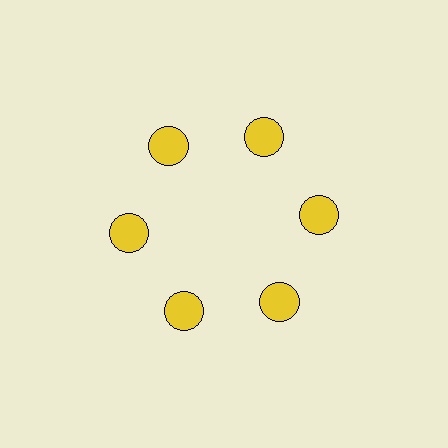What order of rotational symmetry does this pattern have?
This pattern has 6-fold rotational symmetry.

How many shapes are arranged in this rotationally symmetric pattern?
There are 6 shapes, arranged in 6 groups of 1.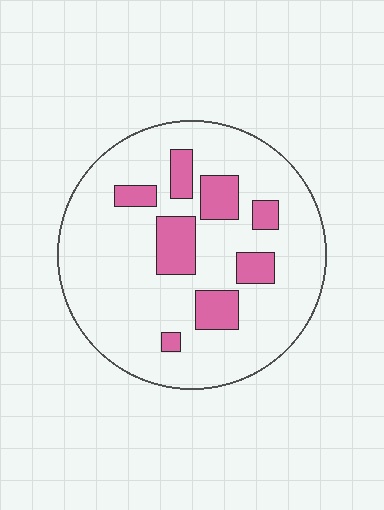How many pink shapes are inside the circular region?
8.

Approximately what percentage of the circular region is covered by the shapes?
Approximately 20%.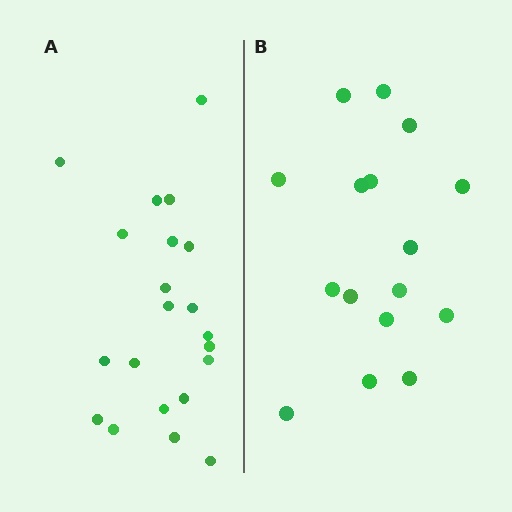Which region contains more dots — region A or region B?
Region A (the left region) has more dots.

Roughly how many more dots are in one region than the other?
Region A has about 5 more dots than region B.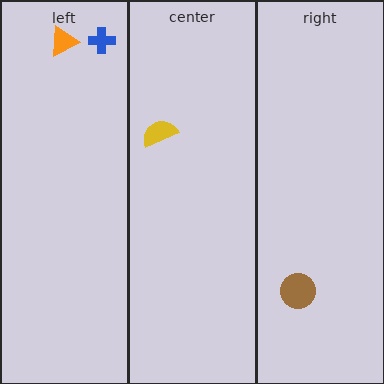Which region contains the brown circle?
The right region.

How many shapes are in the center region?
1.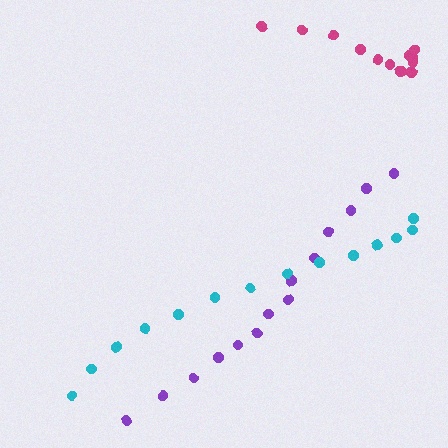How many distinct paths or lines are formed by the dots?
There are 3 distinct paths.